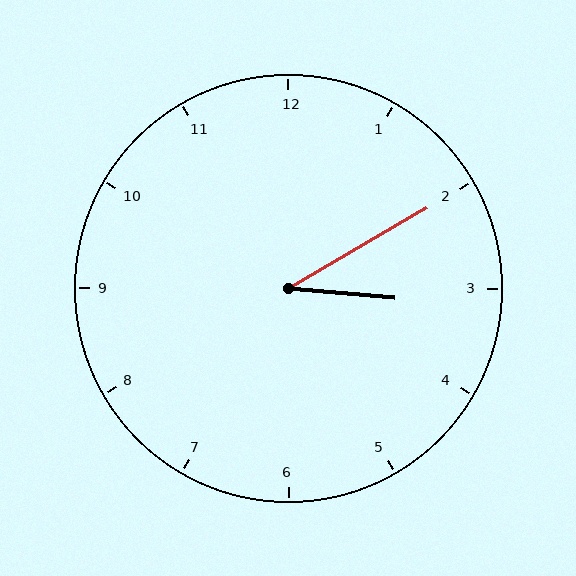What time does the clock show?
3:10.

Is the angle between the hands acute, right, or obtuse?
It is acute.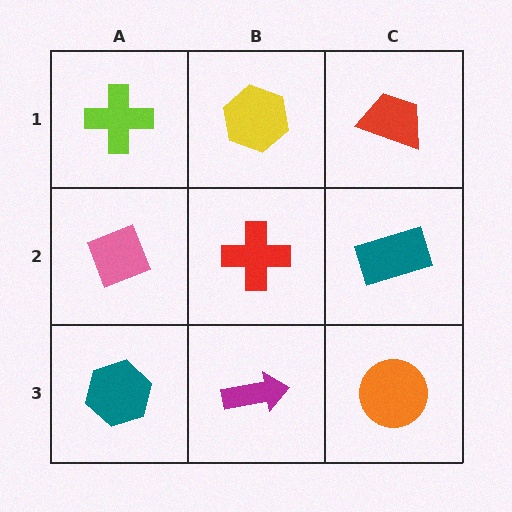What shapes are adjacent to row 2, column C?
A red trapezoid (row 1, column C), an orange circle (row 3, column C), a red cross (row 2, column B).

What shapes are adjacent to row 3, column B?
A red cross (row 2, column B), a teal hexagon (row 3, column A), an orange circle (row 3, column C).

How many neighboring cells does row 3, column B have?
3.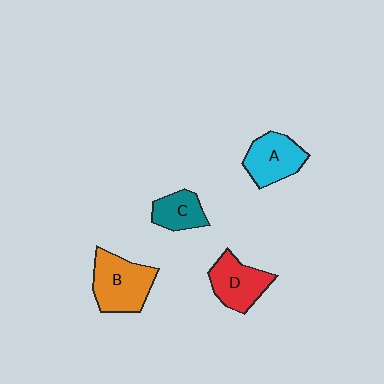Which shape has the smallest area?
Shape C (teal).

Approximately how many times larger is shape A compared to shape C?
Approximately 1.4 times.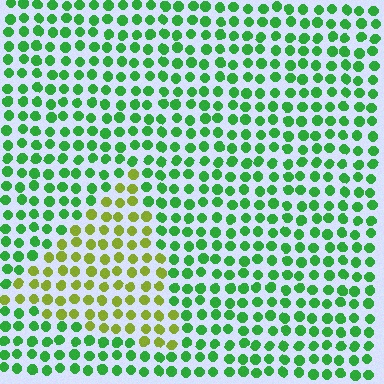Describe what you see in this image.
The image is filled with small green elements in a uniform arrangement. A triangle-shaped region is visible where the elements are tinted to a slightly different hue, forming a subtle color boundary.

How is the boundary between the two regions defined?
The boundary is defined purely by a slight shift in hue (about 48 degrees). Spacing, size, and orientation are identical on both sides.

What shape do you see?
I see a triangle.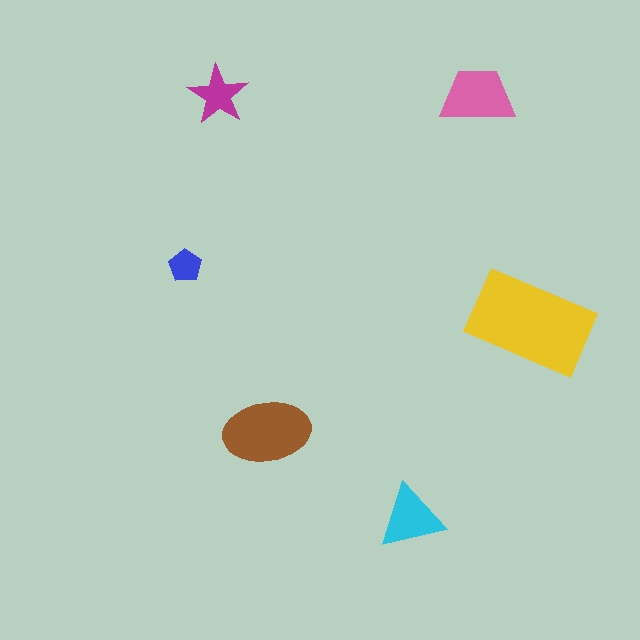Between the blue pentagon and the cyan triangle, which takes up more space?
The cyan triangle.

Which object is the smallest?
The blue pentagon.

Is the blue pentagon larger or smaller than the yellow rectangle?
Smaller.